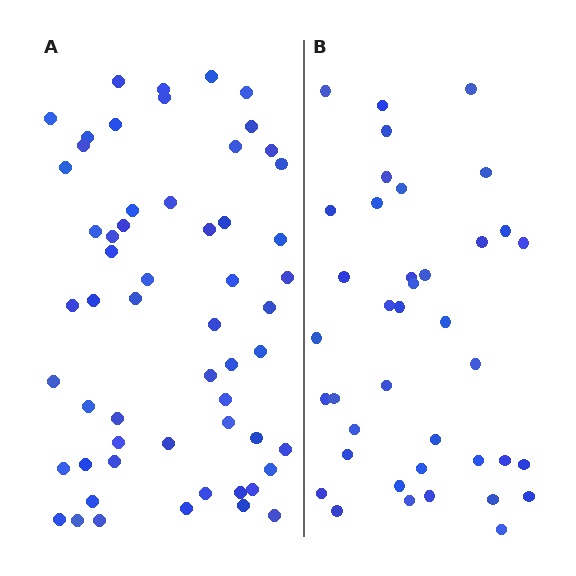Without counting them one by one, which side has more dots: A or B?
Region A (the left region) has more dots.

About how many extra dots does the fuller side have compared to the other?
Region A has approximately 20 more dots than region B.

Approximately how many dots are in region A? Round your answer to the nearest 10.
About 60 dots. (The exact count is 57, which rounds to 60.)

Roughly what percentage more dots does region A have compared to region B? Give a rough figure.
About 45% more.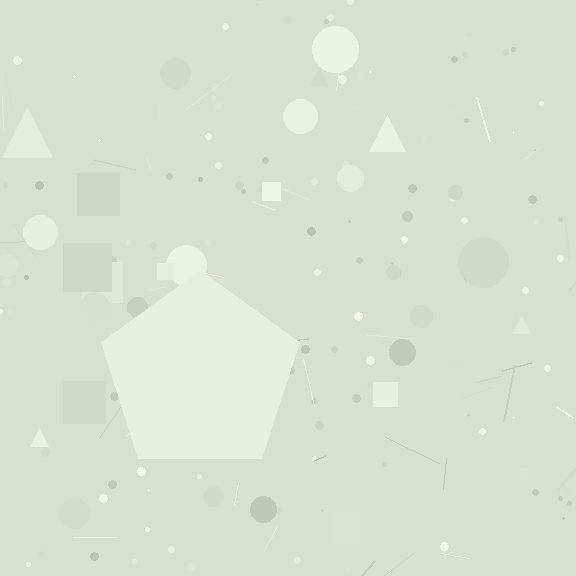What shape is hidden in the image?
A pentagon is hidden in the image.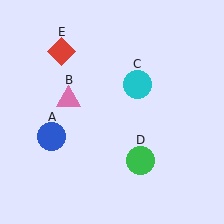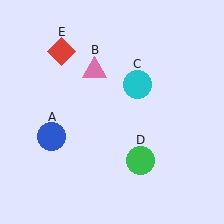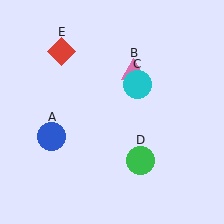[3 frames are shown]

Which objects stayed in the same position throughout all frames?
Blue circle (object A) and cyan circle (object C) and green circle (object D) and red diamond (object E) remained stationary.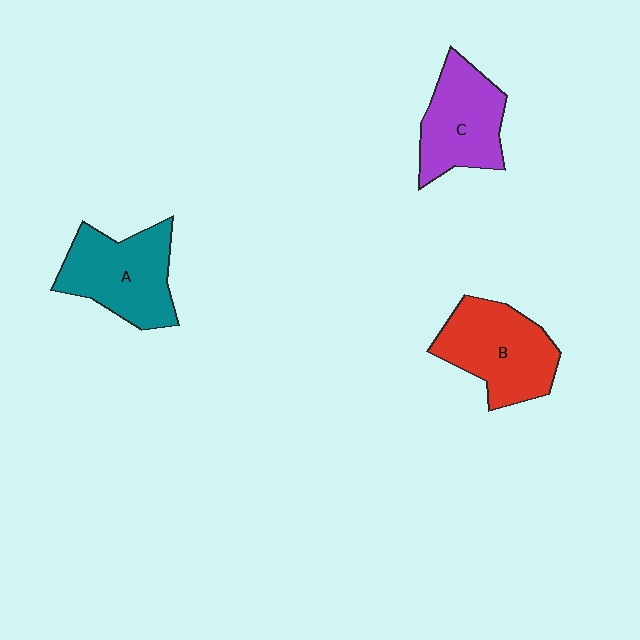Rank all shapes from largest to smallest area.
From largest to smallest: B (red), A (teal), C (purple).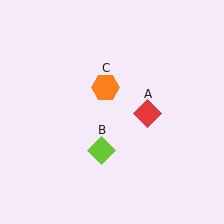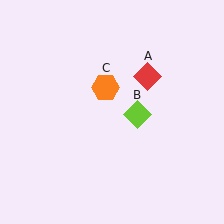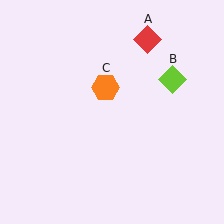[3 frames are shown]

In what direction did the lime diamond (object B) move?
The lime diamond (object B) moved up and to the right.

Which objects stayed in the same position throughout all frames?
Orange hexagon (object C) remained stationary.